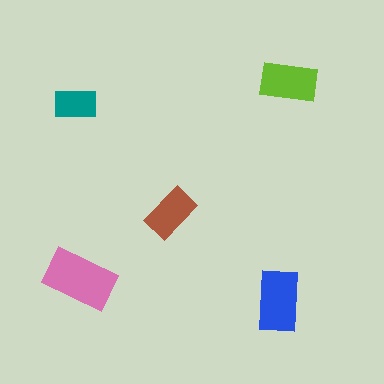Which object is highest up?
The lime rectangle is topmost.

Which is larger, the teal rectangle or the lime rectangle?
The lime one.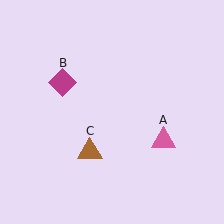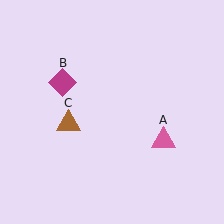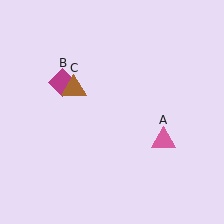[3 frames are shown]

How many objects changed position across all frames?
1 object changed position: brown triangle (object C).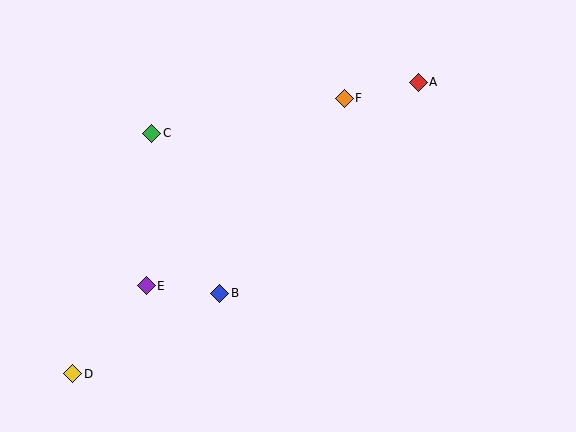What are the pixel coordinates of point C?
Point C is at (152, 133).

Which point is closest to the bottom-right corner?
Point B is closest to the bottom-right corner.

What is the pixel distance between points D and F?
The distance between D and F is 386 pixels.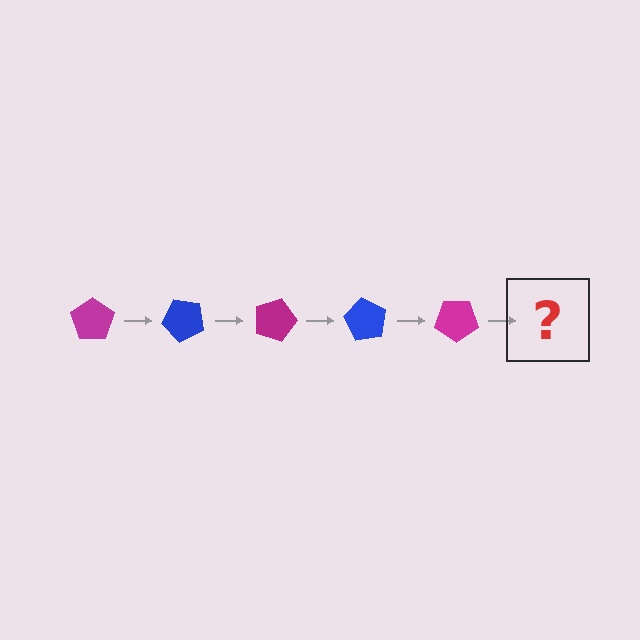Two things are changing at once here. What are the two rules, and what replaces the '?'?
The two rules are that it rotates 45 degrees each step and the color cycles through magenta and blue. The '?' should be a blue pentagon, rotated 225 degrees from the start.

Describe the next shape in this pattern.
It should be a blue pentagon, rotated 225 degrees from the start.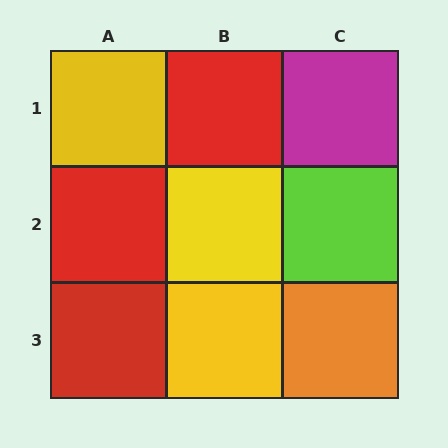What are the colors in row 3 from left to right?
Red, yellow, orange.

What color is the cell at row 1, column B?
Red.